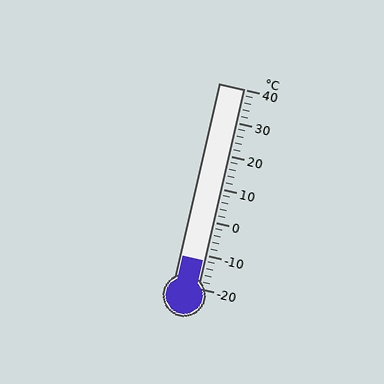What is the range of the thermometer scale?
The thermometer scale ranges from -20°C to 40°C.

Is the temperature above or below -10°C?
The temperature is below -10°C.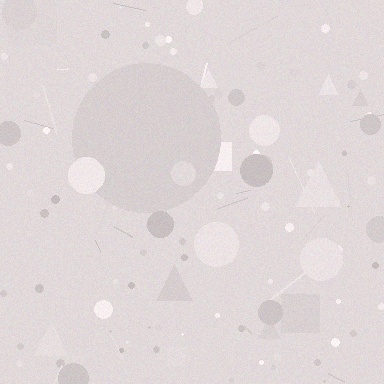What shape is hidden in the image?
A circle is hidden in the image.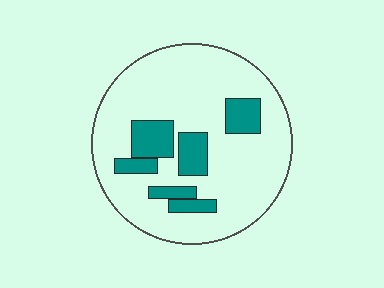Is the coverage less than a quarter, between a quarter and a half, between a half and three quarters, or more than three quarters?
Less than a quarter.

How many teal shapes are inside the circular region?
6.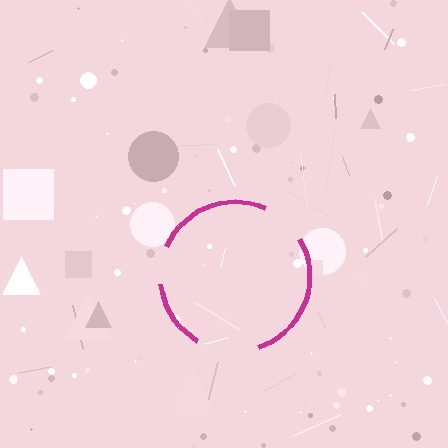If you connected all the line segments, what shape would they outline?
They would outline a circle.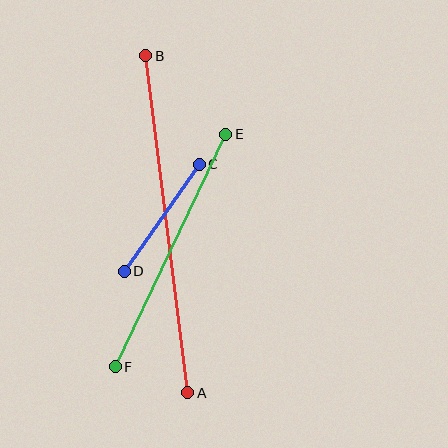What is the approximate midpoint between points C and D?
The midpoint is at approximately (162, 218) pixels.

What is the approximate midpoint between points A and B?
The midpoint is at approximately (167, 224) pixels.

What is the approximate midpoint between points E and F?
The midpoint is at approximately (171, 250) pixels.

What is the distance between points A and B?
The distance is approximately 340 pixels.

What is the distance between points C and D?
The distance is approximately 131 pixels.